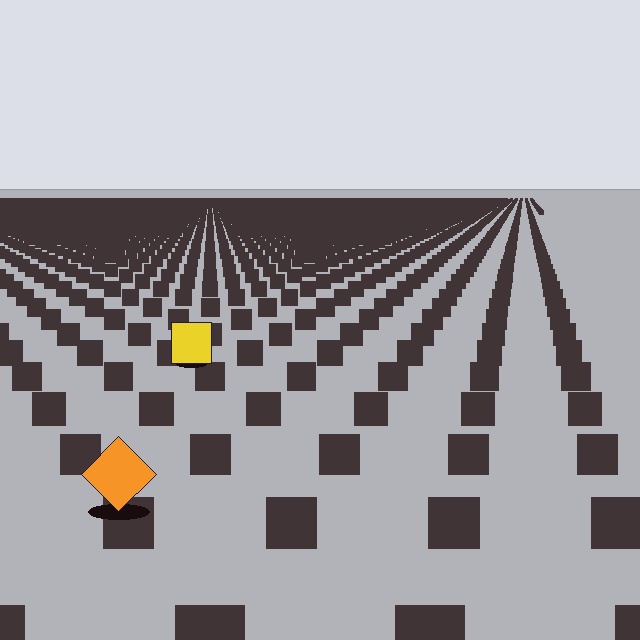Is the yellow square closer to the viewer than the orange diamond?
No. The orange diamond is closer — you can tell from the texture gradient: the ground texture is coarser near it.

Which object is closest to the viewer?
The orange diamond is closest. The texture marks near it are larger and more spread out.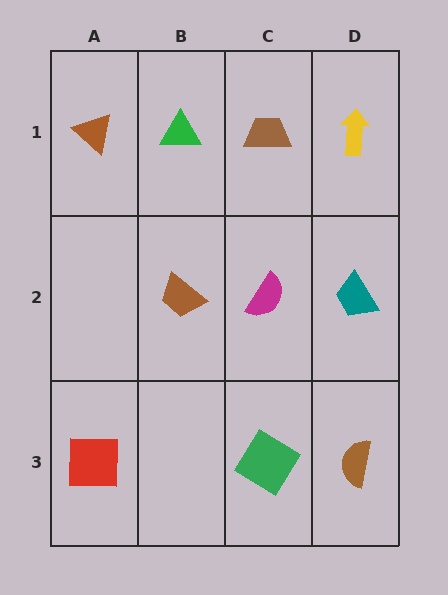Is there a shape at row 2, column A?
No, that cell is empty.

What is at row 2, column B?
A brown trapezoid.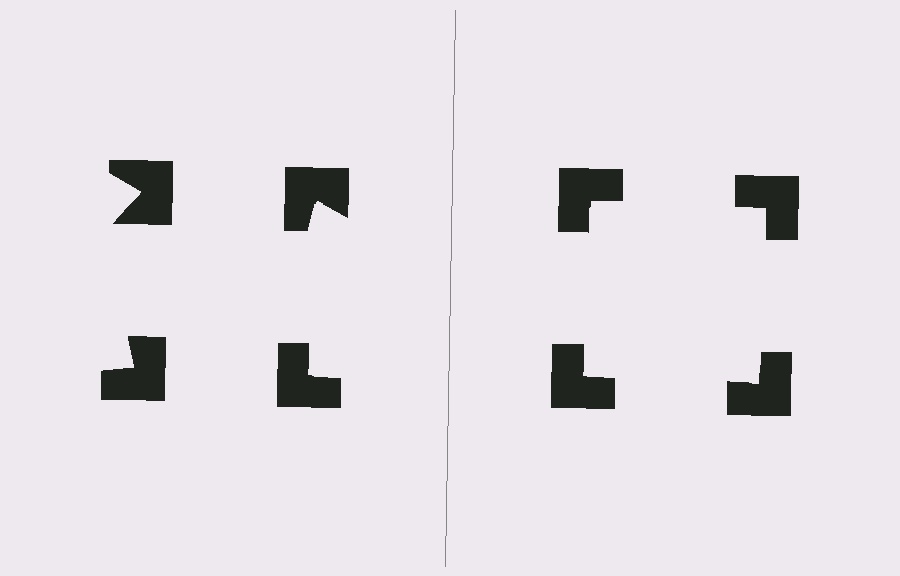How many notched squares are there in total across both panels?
8 — 4 on each side.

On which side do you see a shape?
An illusory square appears on the right side. On the left side the wedge cuts are rotated, so no coherent shape forms.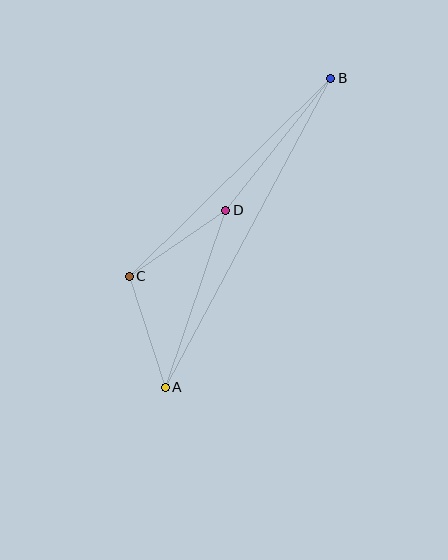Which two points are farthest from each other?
Points A and B are farthest from each other.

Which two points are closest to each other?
Points A and C are closest to each other.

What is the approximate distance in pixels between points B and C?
The distance between B and C is approximately 283 pixels.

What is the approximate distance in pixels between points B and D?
The distance between B and D is approximately 169 pixels.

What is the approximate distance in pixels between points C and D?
The distance between C and D is approximately 117 pixels.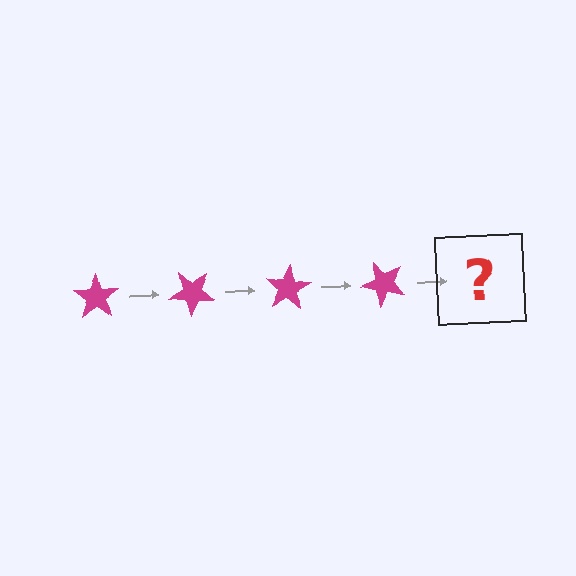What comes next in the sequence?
The next element should be a magenta star rotated 160 degrees.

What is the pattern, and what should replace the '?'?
The pattern is that the star rotates 40 degrees each step. The '?' should be a magenta star rotated 160 degrees.